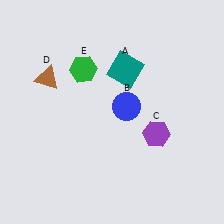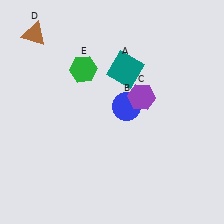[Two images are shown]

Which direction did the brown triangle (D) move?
The brown triangle (D) moved up.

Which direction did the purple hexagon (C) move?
The purple hexagon (C) moved up.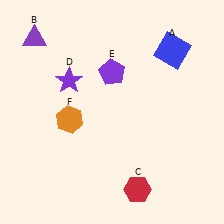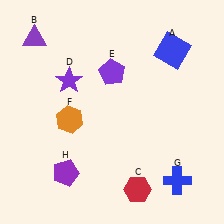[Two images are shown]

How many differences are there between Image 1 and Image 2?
There are 2 differences between the two images.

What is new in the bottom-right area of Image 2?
A blue cross (G) was added in the bottom-right area of Image 2.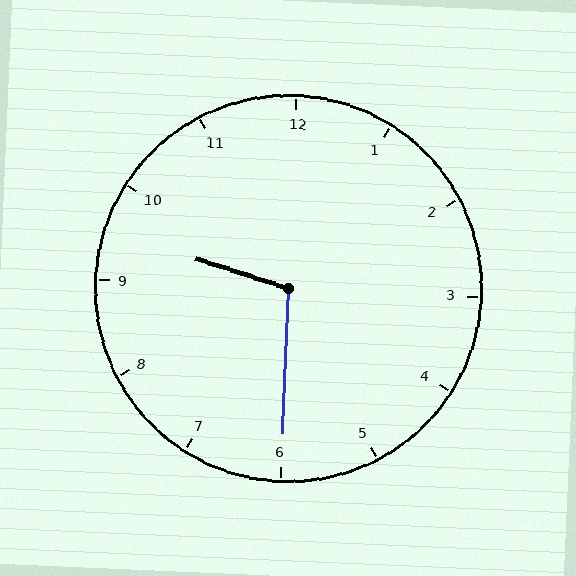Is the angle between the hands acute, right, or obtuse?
It is obtuse.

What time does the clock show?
9:30.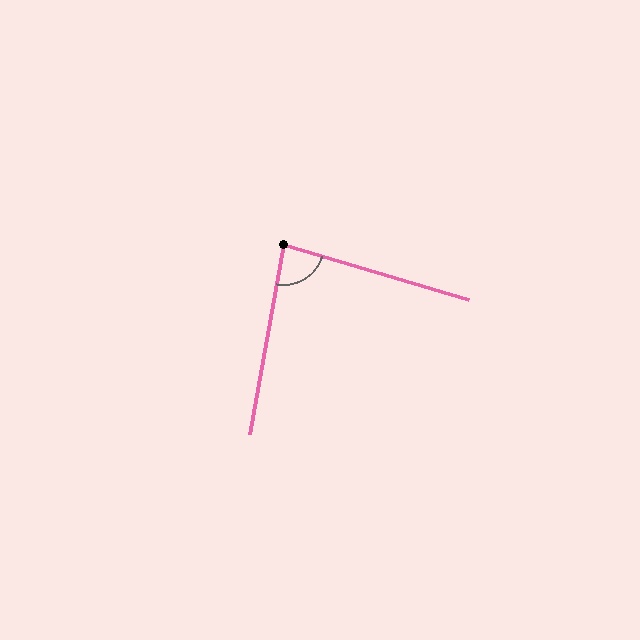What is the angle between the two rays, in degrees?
Approximately 84 degrees.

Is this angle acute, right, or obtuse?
It is acute.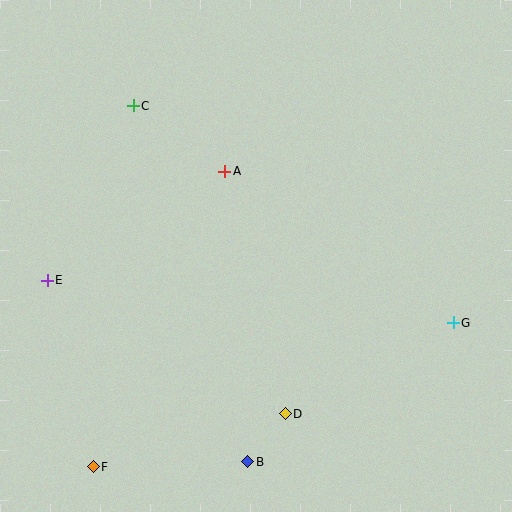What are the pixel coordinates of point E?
Point E is at (47, 280).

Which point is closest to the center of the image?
Point A at (225, 171) is closest to the center.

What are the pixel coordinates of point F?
Point F is at (93, 467).